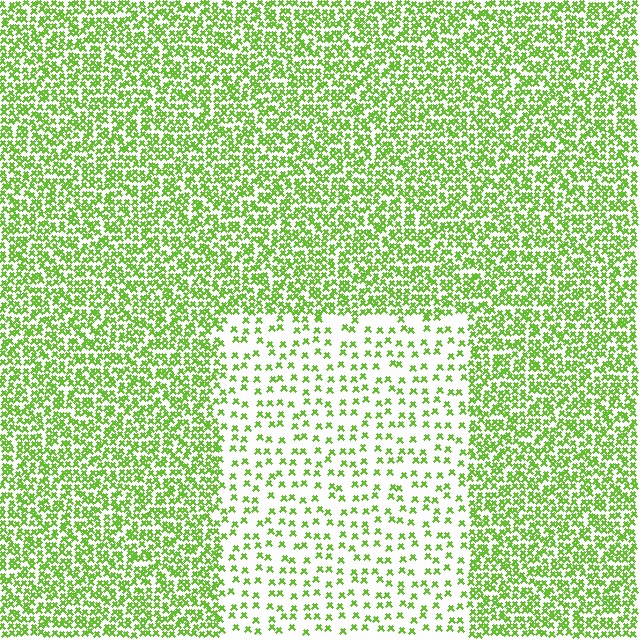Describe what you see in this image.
The image contains small lime elements arranged at two different densities. A rectangle-shaped region is visible where the elements are less densely packed than the surrounding area.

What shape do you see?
I see a rectangle.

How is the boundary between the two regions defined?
The boundary is defined by a change in element density (approximately 2.7x ratio). All elements are the same color, size, and shape.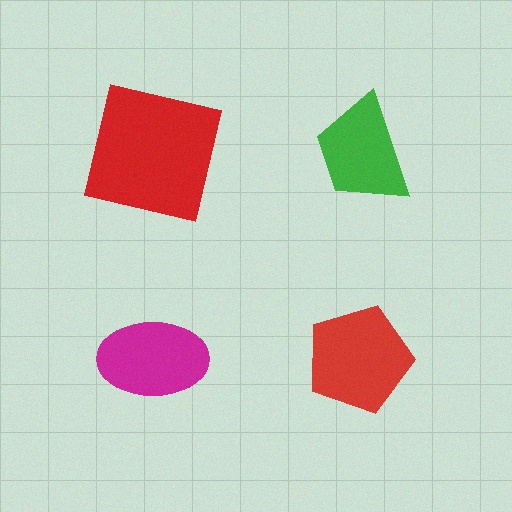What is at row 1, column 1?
A red square.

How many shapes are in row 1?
2 shapes.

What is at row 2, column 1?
A magenta ellipse.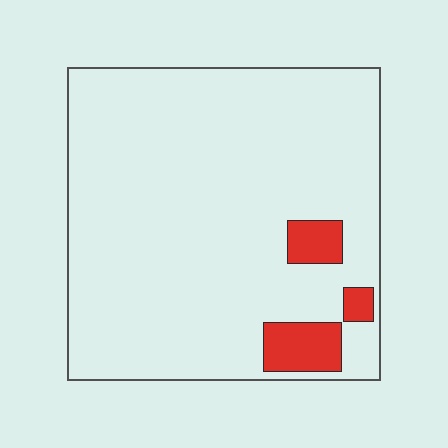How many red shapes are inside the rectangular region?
3.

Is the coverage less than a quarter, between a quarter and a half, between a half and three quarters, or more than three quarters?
Less than a quarter.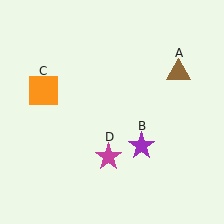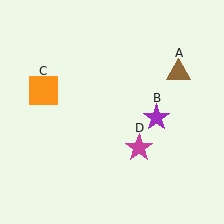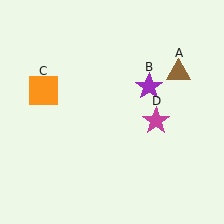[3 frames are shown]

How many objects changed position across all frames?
2 objects changed position: purple star (object B), magenta star (object D).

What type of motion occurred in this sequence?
The purple star (object B), magenta star (object D) rotated counterclockwise around the center of the scene.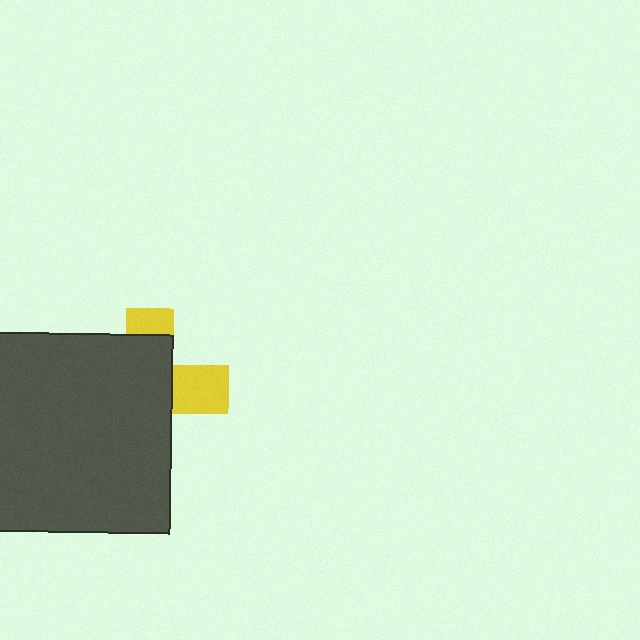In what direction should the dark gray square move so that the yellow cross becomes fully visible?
The dark gray square should move left. That is the shortest direction to clear the overlap and leave the yellow cross fully visible.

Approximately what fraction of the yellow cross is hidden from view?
Roughly 70% of the yellow cross is hidden behind the dark gray square.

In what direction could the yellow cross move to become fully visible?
The yellow cross could move right. That would shift it out from behind the dark gray square entirely.